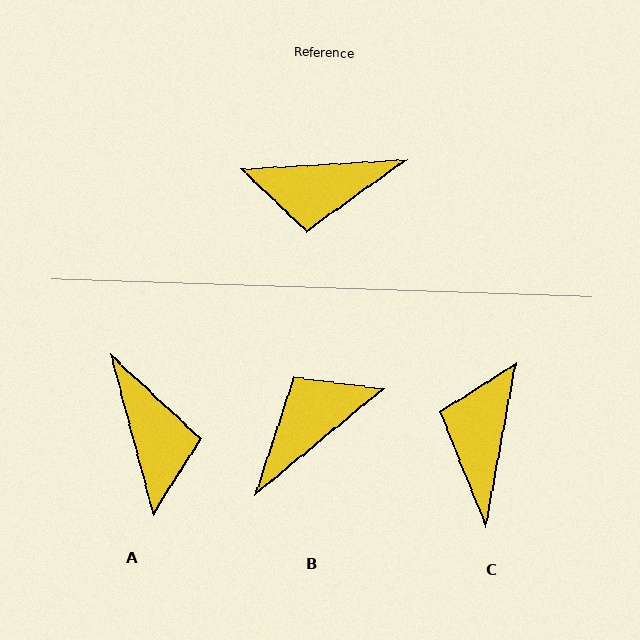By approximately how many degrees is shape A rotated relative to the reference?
Approximately 101 degrees counter-clockwise.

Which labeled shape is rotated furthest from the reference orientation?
B, about 144 degrees away.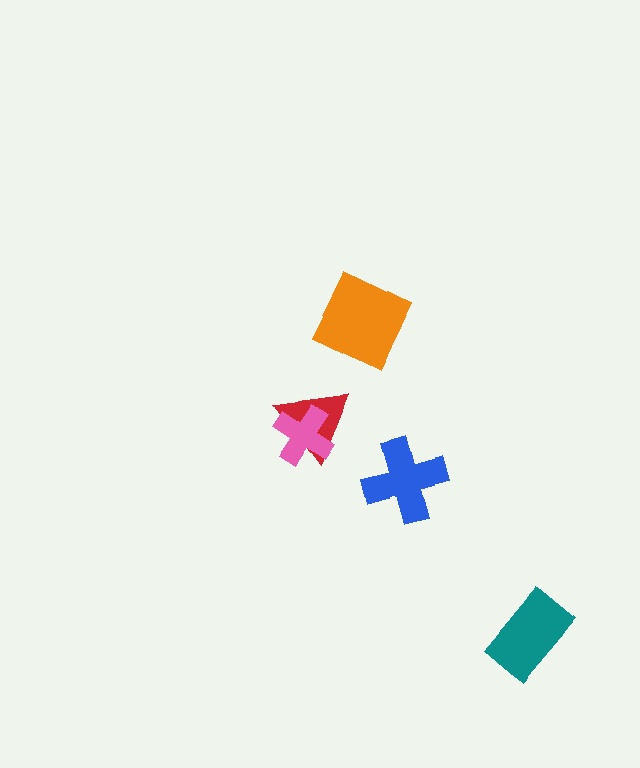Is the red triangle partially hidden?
Yes, it is partially covered by another shape.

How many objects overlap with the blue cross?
0 objects overlap with the blue cross.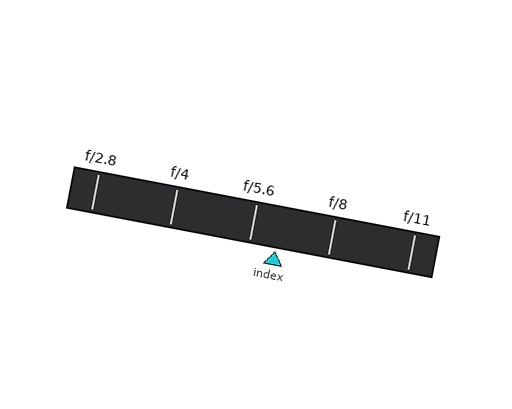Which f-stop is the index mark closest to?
The index mark is closest to f/5.6.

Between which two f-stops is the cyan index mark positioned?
The index mark is between f/5.6 and f/8.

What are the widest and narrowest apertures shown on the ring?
The widest aperture shown is f/2.8 and the narrowest is f/11.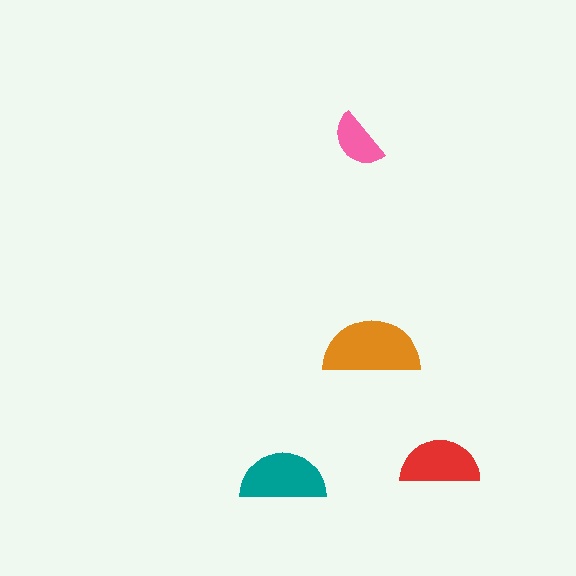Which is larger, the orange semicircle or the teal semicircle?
The orange one.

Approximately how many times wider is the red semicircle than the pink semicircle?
About 1.5 times wider.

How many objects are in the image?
There are 4 objects in the image.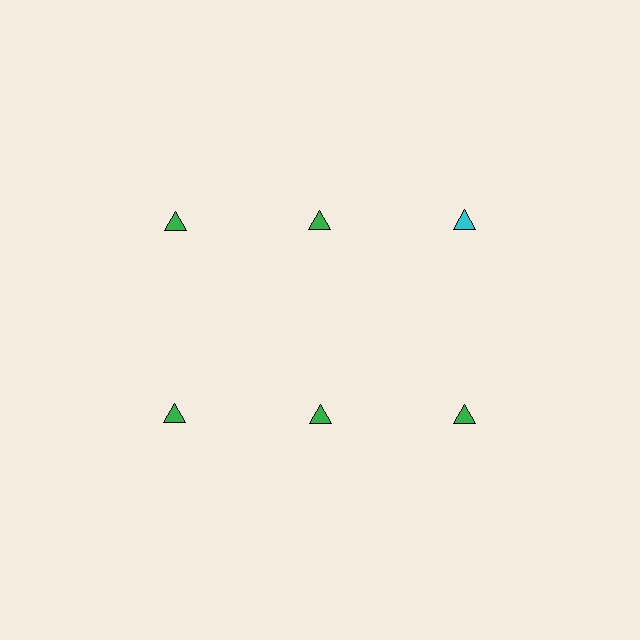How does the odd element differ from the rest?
It has a different color: cyan instead of green.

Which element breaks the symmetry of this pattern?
The cyan triangle in the top row, center column breaks the symmetry. All other shapes are green triangles.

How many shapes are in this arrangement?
There are 6 shapes arranged in a grid pattern.